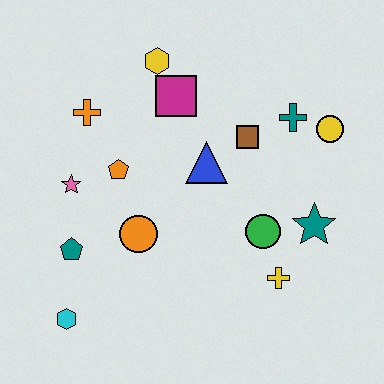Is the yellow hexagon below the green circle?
No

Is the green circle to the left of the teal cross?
Yes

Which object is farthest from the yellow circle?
The cyan hexagon is farthest from the yellow circle.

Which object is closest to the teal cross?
The yellow circle is closest to the teal cross.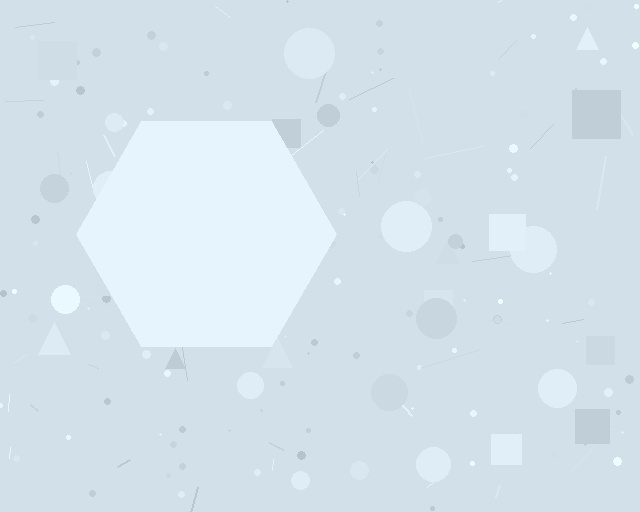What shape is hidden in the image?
A hexagon is hidden in the image.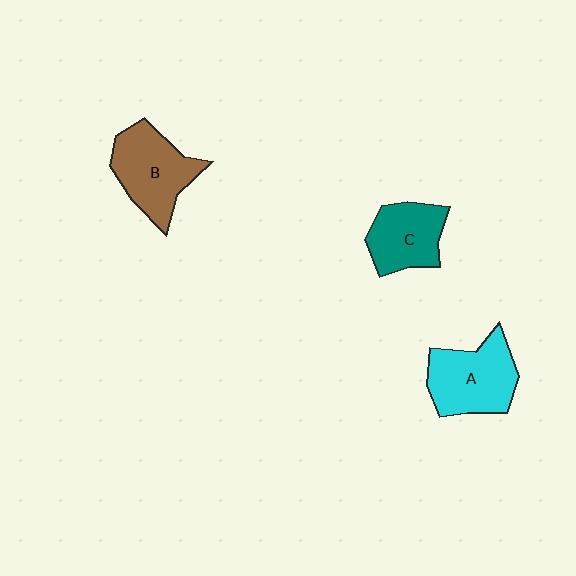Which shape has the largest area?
Shape A (cyan).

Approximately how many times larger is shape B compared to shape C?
Approximately 1.2 times.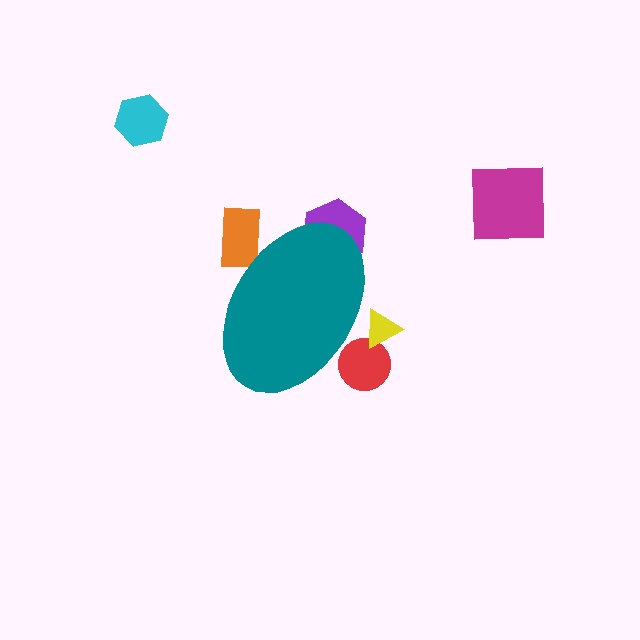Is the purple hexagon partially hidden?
Yes, the purple hexagon is partially hidden behind the teal ellipse.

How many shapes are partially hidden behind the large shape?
4 shapes are partially hidden.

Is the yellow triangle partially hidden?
Yes, the yellow triangle is partially hidden behind the teal ellipse.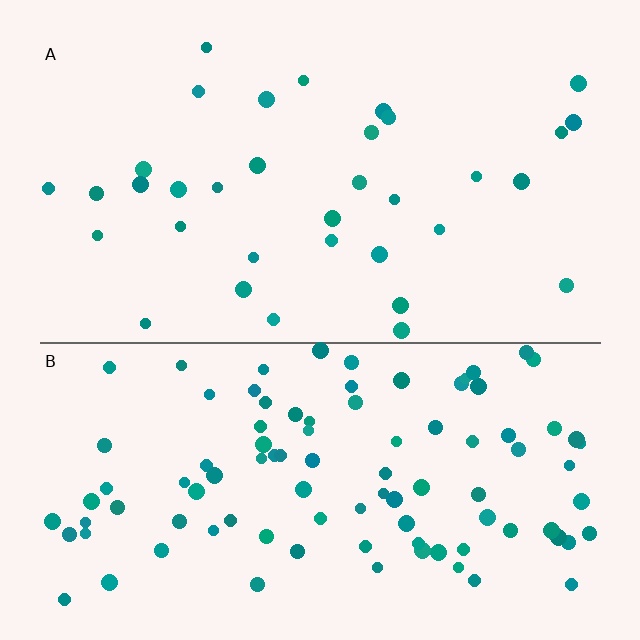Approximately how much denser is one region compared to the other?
Approximately 2.8× — region B over region A.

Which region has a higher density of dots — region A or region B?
B (the bottom).